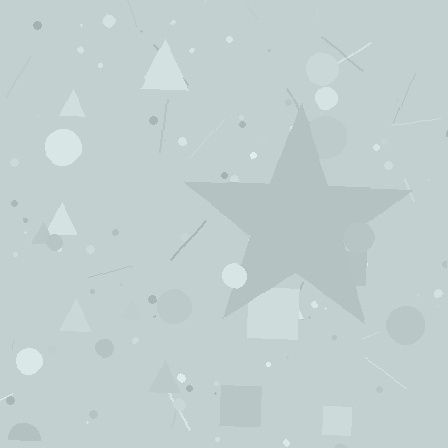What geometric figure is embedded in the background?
A star is embedded in the background.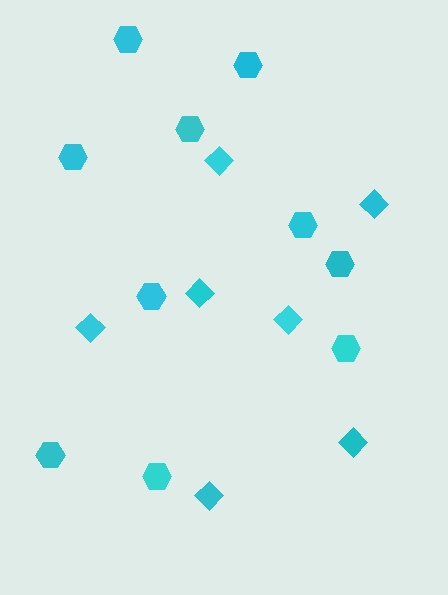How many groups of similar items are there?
There are 2 groups: one group of hexagons (10) and one group of diamonds (7).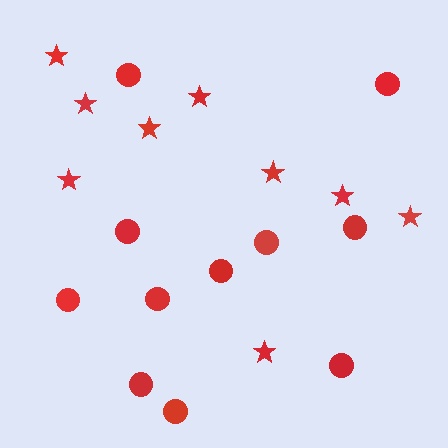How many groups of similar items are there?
There are 2 groups: one group of stars (9) and one group of circles (11).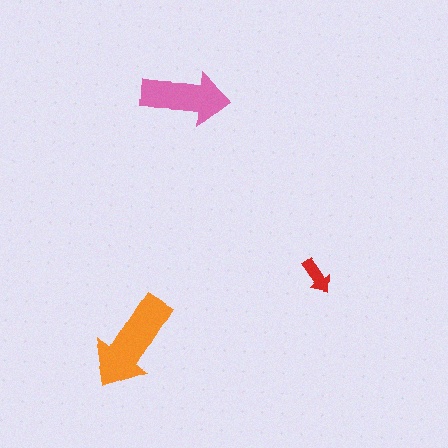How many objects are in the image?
There are 3 objects in the image.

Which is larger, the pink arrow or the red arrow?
The pink one.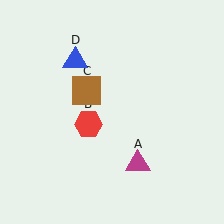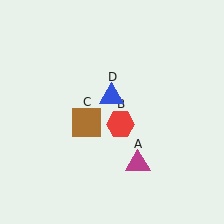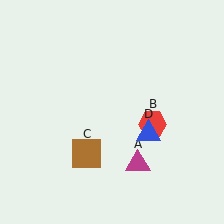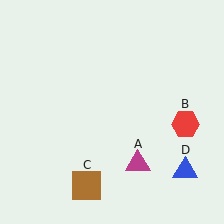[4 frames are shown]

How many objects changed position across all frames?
3 objects changed position: red hexagon (object B), brown square (object C), blue triangle (object D).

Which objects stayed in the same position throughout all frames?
Magenta triangle (object A) remained stationary.